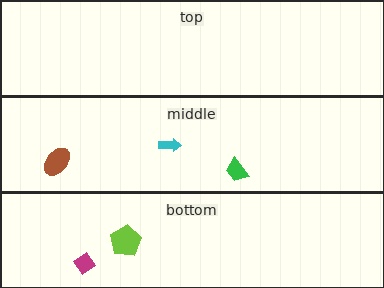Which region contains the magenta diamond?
The bottom region.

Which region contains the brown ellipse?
The middle region.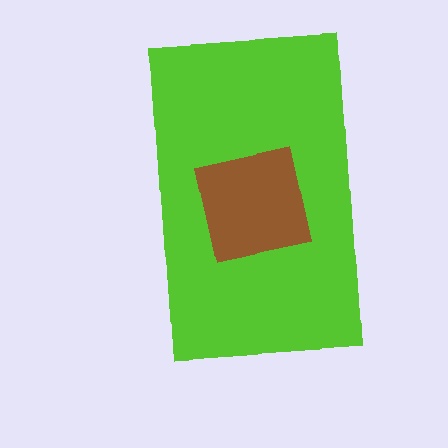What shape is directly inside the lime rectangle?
The brown square.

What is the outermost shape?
The lime rectangle.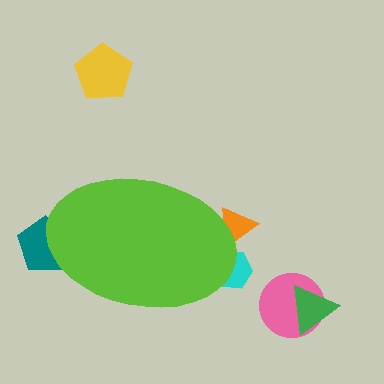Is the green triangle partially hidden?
No, the green triangle is fully visible.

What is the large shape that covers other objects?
A lime ellipse.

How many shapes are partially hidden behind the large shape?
3 shapes are partially hidden.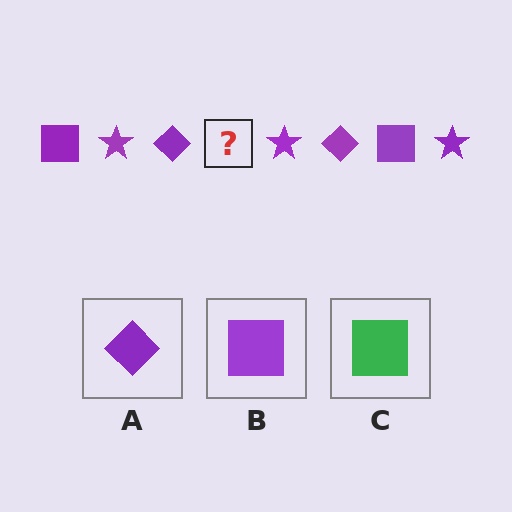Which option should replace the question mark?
Option B.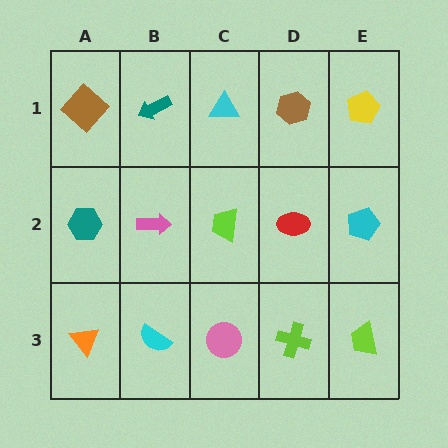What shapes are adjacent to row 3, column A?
A teal hexagon (row 2, column A), a cyan semicircle (row 3, column B).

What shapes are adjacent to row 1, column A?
A teal hexagon (row 2, column A), a teal arrow (row 1, column B).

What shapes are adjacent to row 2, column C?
A cyan triangle (row 1, column C), a pink circle (row 3, column C), a pink arrow (row 2, column B), a red ellipse (row 2, column D).